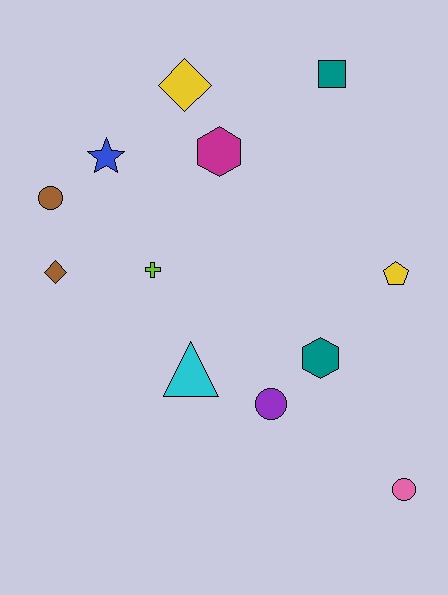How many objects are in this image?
There are 12 objects.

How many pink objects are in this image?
There is 1 pink object.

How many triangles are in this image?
There is 1 triangle.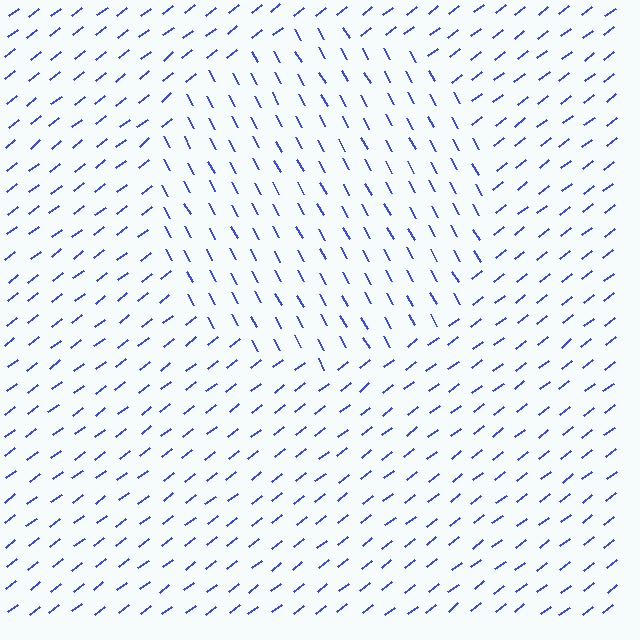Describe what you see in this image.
The image is filled with small blue line segments. A circle region in the image has lines oriented differently from the surrounding lines, creating a visible texture boundary.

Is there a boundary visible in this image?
Yes, there is a texture boundary formed by a change in line orientation.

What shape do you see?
I see a circle.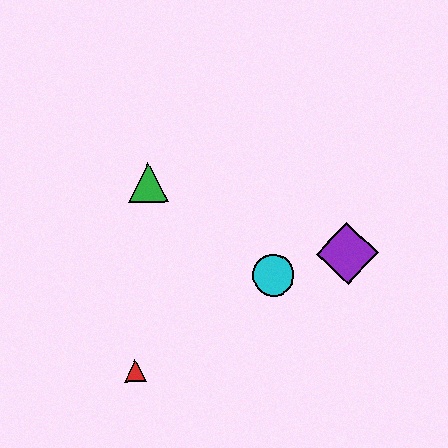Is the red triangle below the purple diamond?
Yes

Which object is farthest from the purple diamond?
The red triangle is farthest from the purple diamond.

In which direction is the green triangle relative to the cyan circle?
The green triangle is to the left of the cyan circle.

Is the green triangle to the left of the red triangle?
No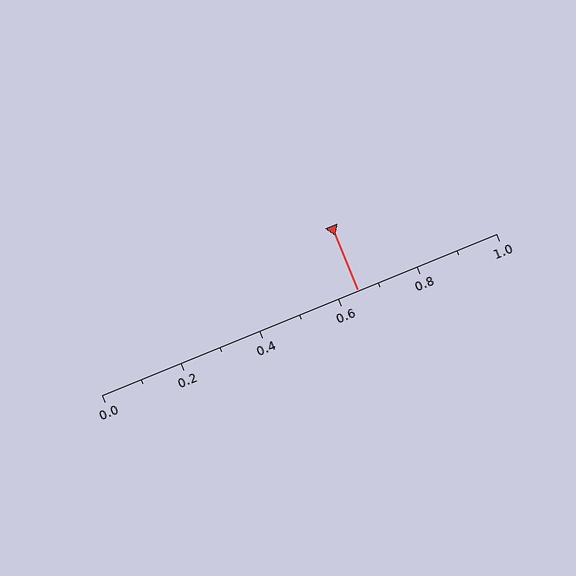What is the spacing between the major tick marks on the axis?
The major ticks are spaced 0.2 apart.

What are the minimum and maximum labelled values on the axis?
The axis runs from 0.0 to 1.0.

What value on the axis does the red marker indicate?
The marker indicates approximately 0.65.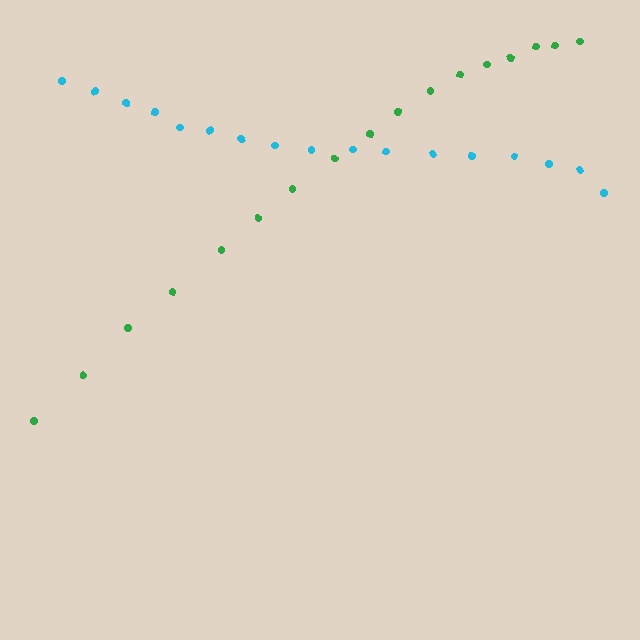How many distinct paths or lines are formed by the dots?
There are 2 distinct paths.